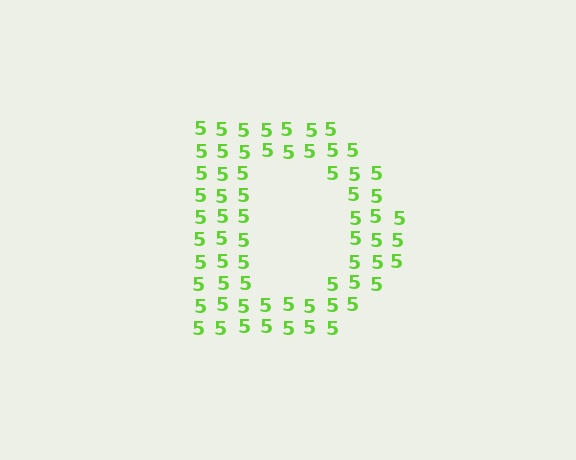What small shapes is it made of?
It is made of small digit 5's.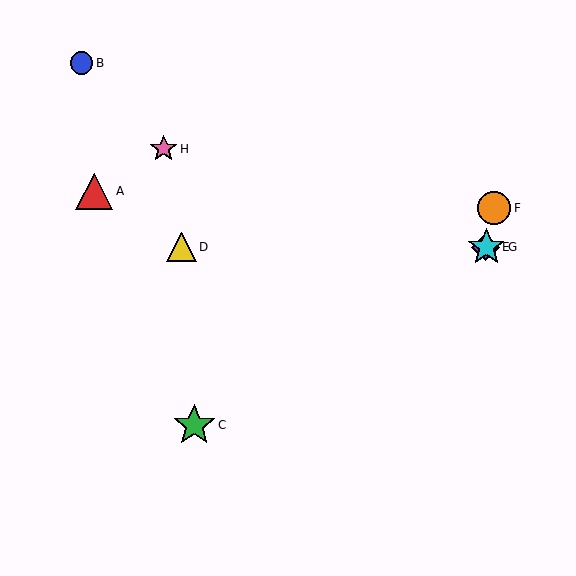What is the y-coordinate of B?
Object B is at y≈63.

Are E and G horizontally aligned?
Yes, both are at y≈247.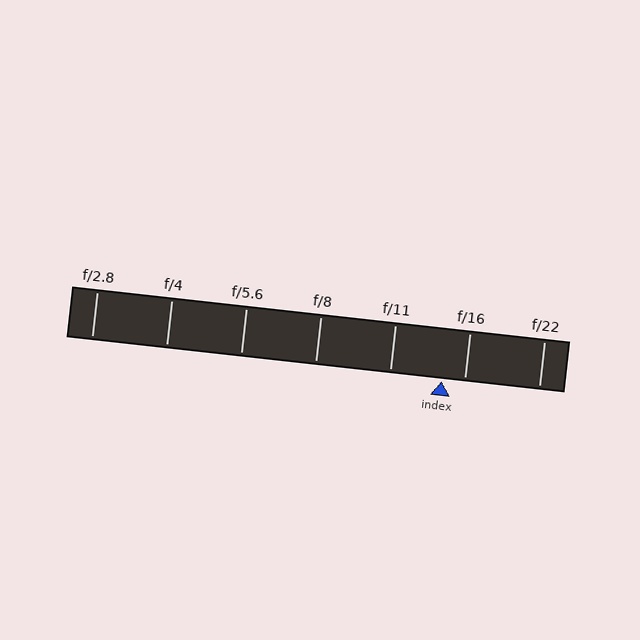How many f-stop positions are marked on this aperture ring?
There are 7 f-stop positions marked.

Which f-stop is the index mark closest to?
The index mark is closest to f/16.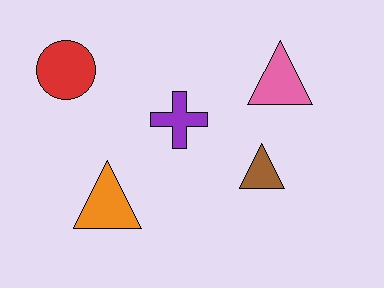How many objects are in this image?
There are 5 objects.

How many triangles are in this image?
There are 3 triangles.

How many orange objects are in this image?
There is 1 orange object.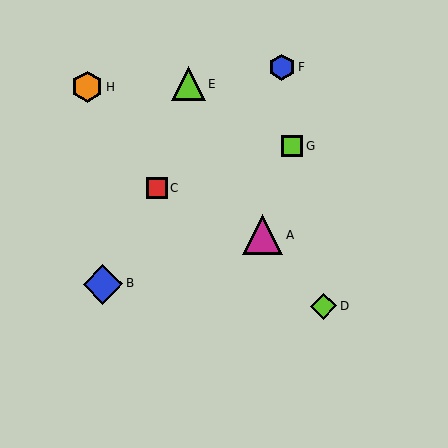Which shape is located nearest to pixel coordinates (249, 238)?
The magenta triangle (labeled A) at (263, 235) is nearest to that location.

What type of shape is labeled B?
Shape B is a blue diamond.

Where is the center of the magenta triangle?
The center of the magenta triangle is at (263, 235).